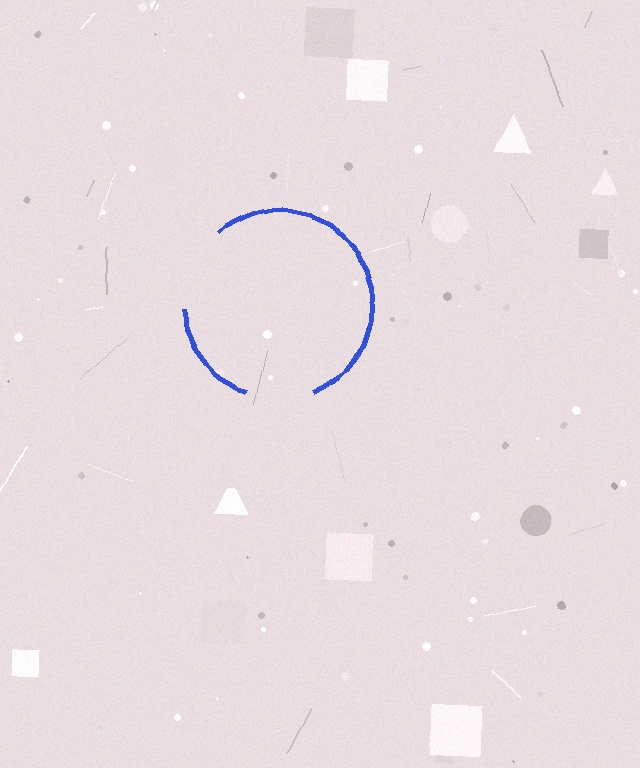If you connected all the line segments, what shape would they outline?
They would outline a circle.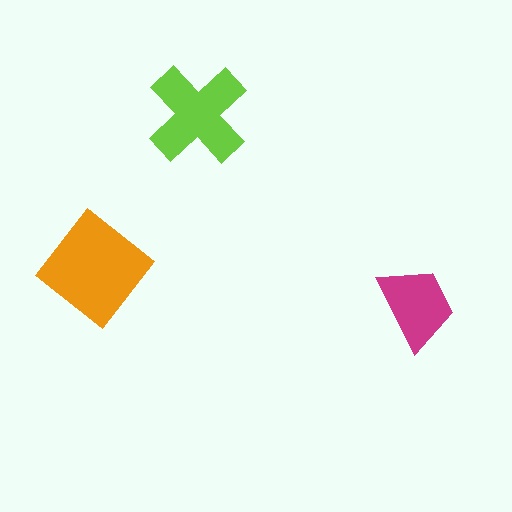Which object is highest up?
The lime cross is topmost.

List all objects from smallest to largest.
The magenta trapezoid, the lime cross, the orange diamond.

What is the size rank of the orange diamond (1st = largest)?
1st.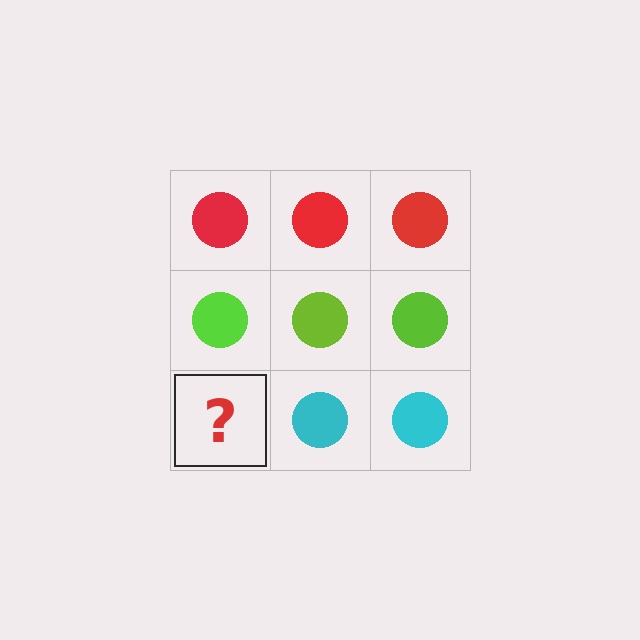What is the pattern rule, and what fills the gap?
The rule is that each row has a consistent color. The gap should be filled with a cyan circle.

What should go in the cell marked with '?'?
The missing cell should contain a cyan circle.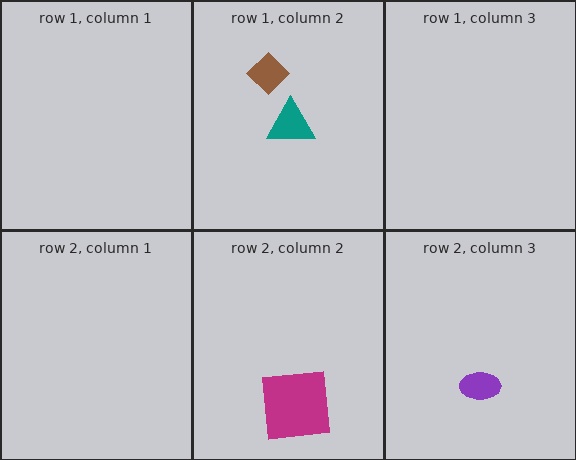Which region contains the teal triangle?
The row 1, column 2 region.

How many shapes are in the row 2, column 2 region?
1.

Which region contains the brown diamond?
The row 1, column 2 region.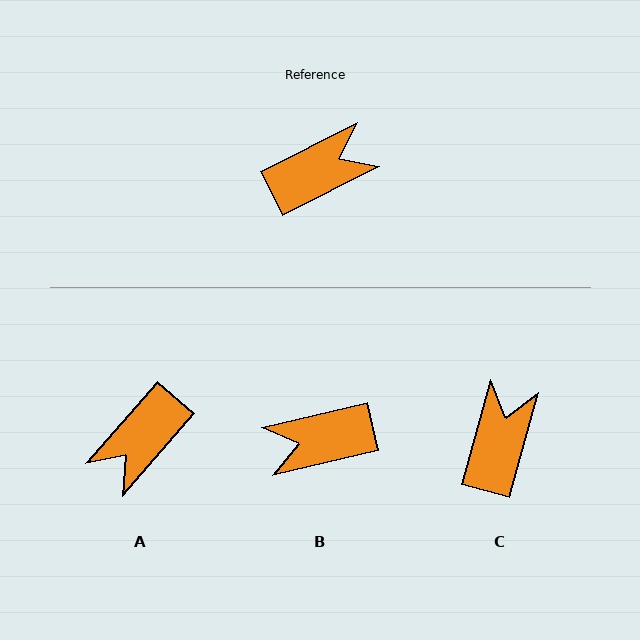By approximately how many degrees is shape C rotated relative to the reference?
Approximately 48 degrees counter-clockwise.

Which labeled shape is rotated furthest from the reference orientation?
B, about 166 degrees away.